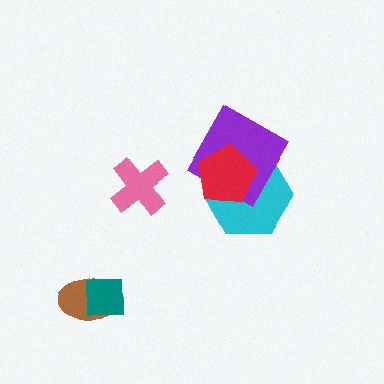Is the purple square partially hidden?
Yes, it is partially covered by another shape.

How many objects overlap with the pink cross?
0 objects overlap with the pink cross.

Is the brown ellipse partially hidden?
Yes, it is partially covered by another shape.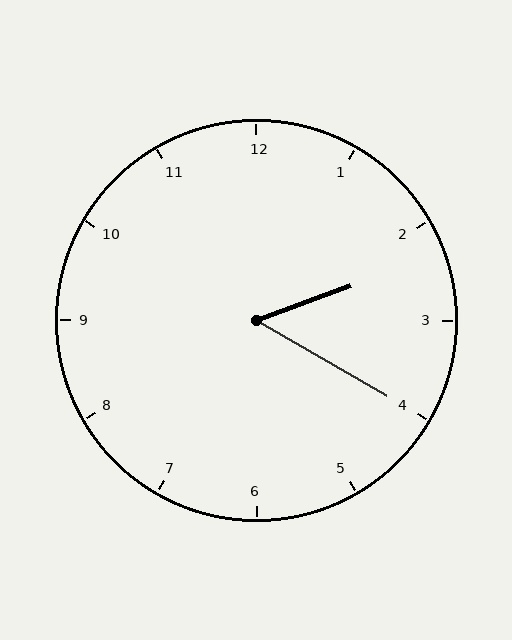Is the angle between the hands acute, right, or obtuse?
It is acute.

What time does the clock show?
2:20.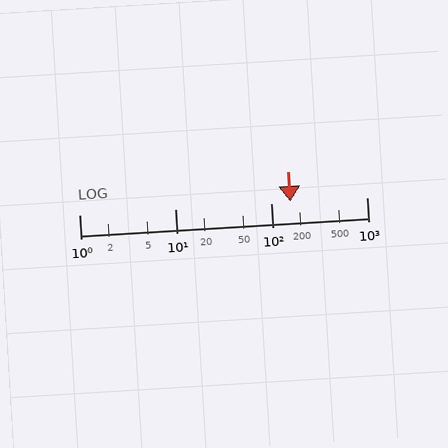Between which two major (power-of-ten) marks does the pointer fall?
The pointer is between 100 and 1000.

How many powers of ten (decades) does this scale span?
The scale spans 3 decades, from 1 to 1000.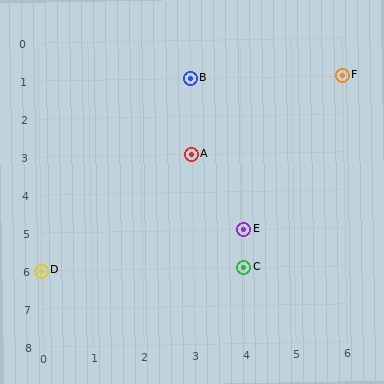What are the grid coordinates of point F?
Point F is at grid coordinates (6, 1).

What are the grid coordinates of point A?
Point A is at grid coordinates (3, 3).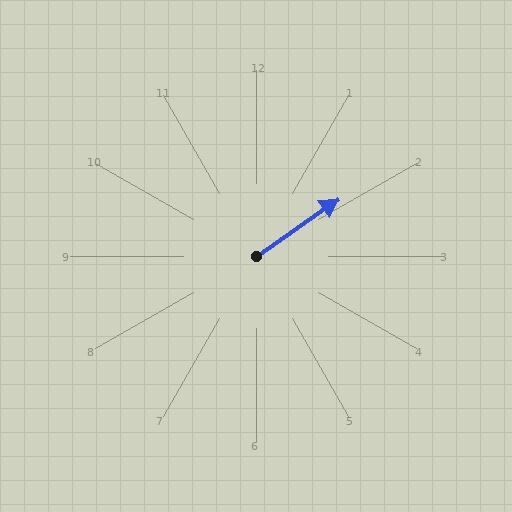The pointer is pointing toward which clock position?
Roughly 2 o'clock.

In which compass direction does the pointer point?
Northeast.